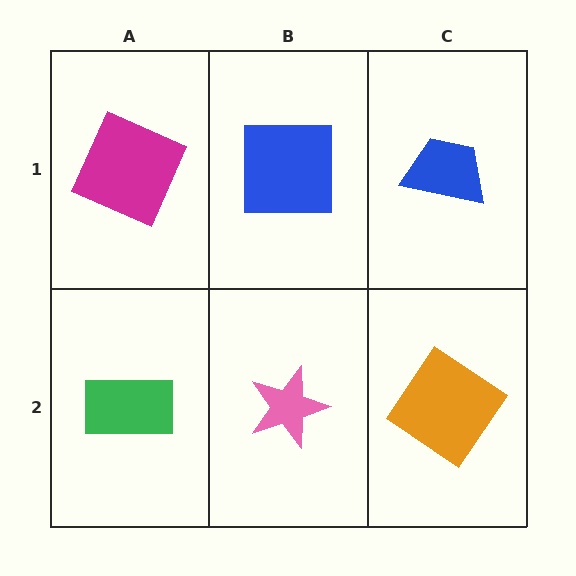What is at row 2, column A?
A green rectangle.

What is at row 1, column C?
A blue trapezoid.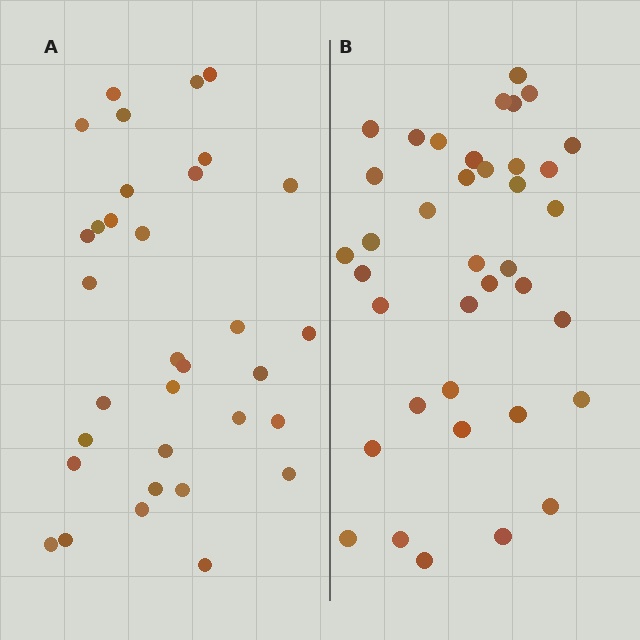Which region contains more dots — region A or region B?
Region B (the right region) has more dots.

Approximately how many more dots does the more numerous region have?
Region B has about 5 more dots than region A.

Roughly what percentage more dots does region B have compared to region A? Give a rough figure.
About 15% more.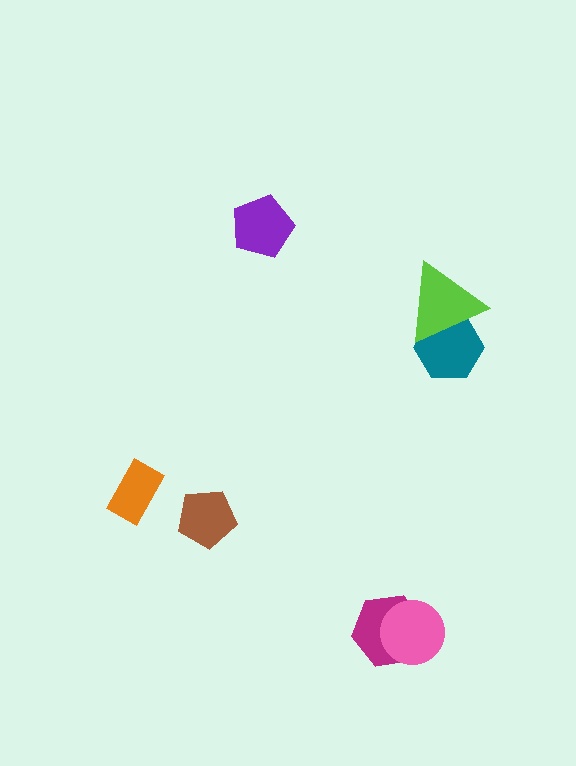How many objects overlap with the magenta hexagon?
1 object overlaps with the magenta hexagon.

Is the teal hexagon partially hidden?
Yes, it is partially covered by another shape.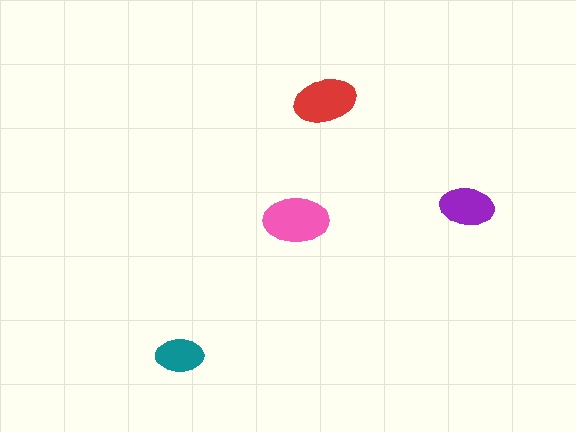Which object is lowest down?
The teal ellipse is bottommost.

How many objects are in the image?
There are 4 objects in the image.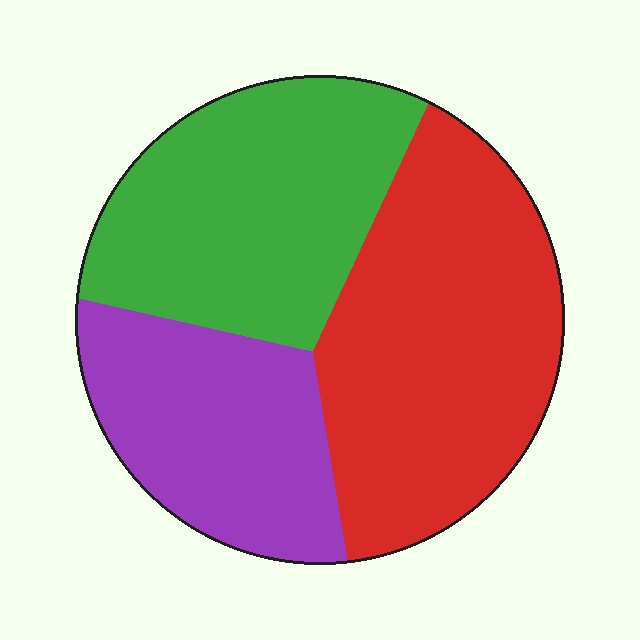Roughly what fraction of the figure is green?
Green takes up about one third (1/3) of the figure.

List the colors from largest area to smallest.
From largest to smallest: red, green, purple.